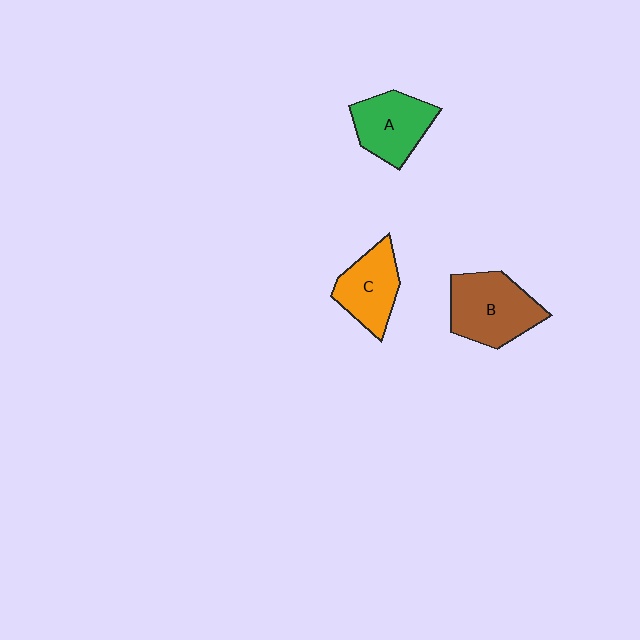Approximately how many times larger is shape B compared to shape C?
Approximately 1.3 times.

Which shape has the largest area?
Shape B (brown).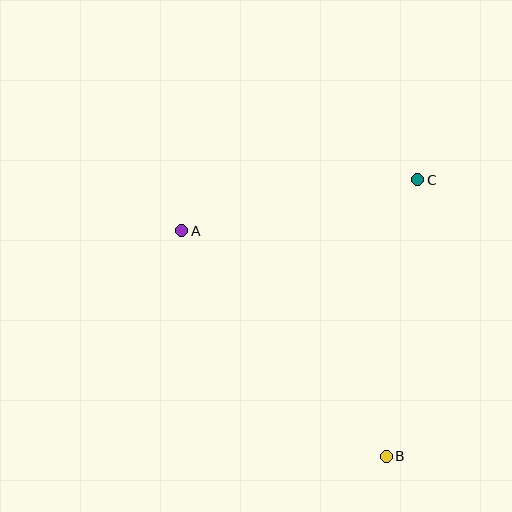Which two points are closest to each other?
Points A and C are closest to each other.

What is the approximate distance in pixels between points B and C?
The distance between B and C is approximately 278 pixels.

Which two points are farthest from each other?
Points A and B are farthest from each other.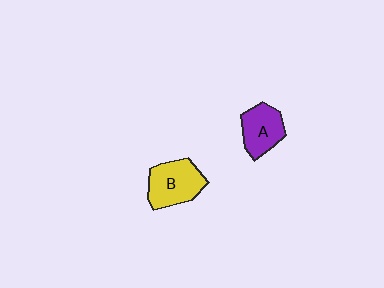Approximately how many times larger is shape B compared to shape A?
Approximately 1.2 times.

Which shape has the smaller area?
Shape A (purple).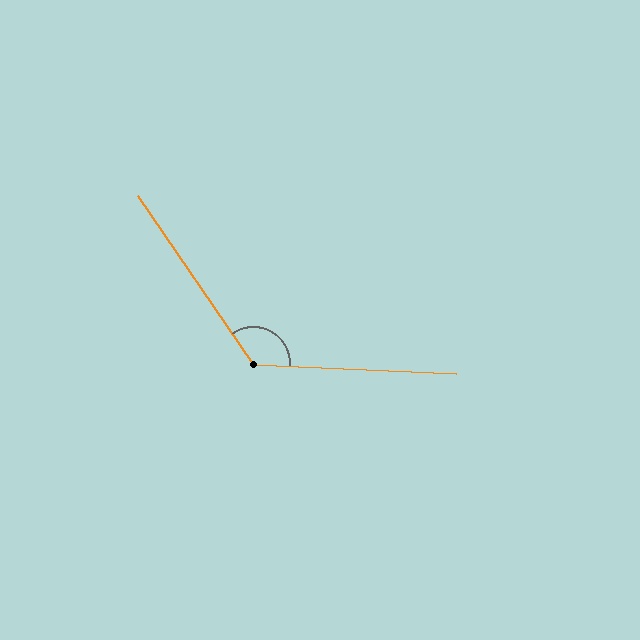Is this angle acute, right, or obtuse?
It is obtuse.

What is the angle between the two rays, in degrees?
Approximately 127 degrees.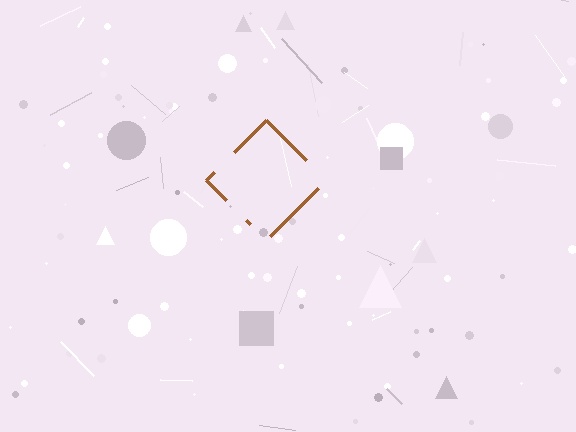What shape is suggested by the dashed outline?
The dashed outline suggests a diamond.